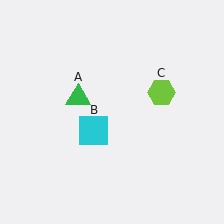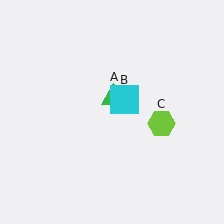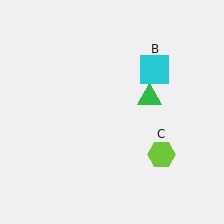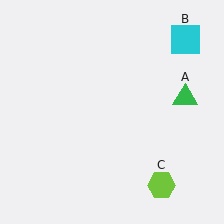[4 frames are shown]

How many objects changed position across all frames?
3 objects changed position: green triangle (object A), cyan square (object B), lime hexagon (object C).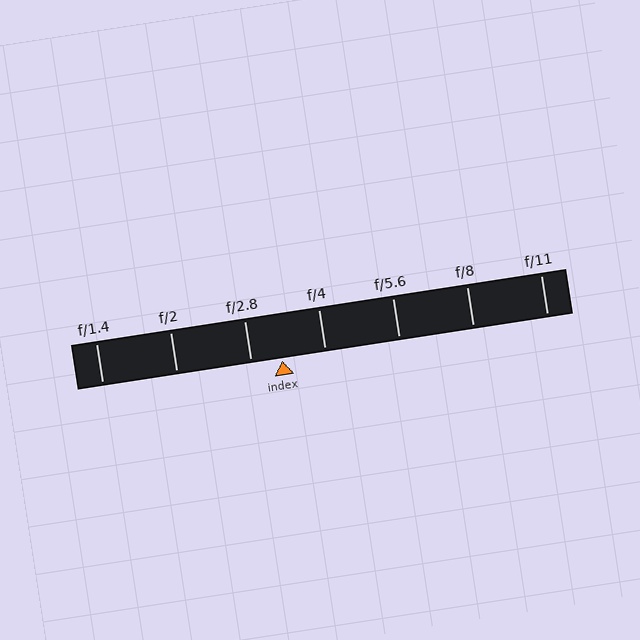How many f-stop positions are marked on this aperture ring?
There are 7 f-stop positions marked.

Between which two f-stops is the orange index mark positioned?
The index mark is between f/2.8 and f/4.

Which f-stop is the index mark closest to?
The index mark is closest to f/2.8.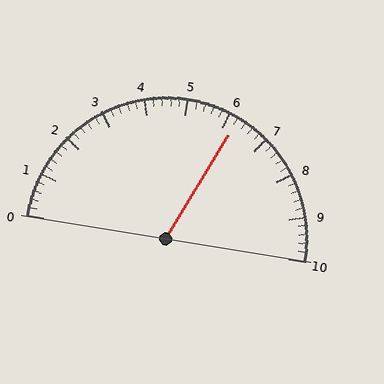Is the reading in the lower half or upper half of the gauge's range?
The reading is in the upper half of the range (0 to 10).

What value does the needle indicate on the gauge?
The needle indicates approximately 6.2.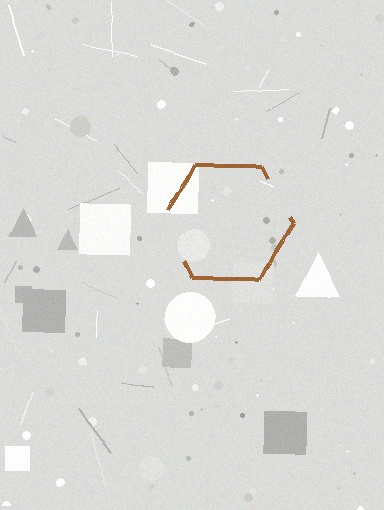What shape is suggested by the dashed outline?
The dashed outline suggests a hexagon.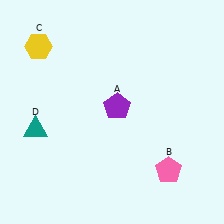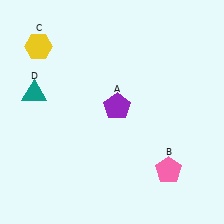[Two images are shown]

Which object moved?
The teal triangle (D) moved up.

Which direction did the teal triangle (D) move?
The teal triangle (D) moved up.